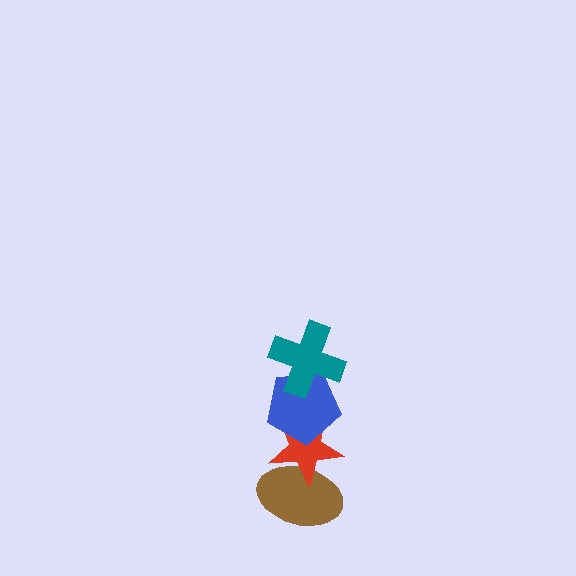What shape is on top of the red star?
The blue pentagon is on top of the red star.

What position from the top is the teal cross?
The teal cross is 1st from the top.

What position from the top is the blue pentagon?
The blue pentagon is 2nd from the top.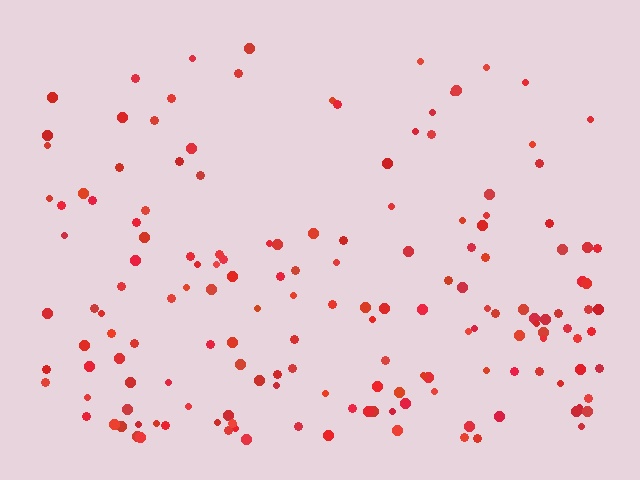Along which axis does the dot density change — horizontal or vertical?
Vertical.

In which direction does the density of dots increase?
From top to bottom, with the bottom side densest.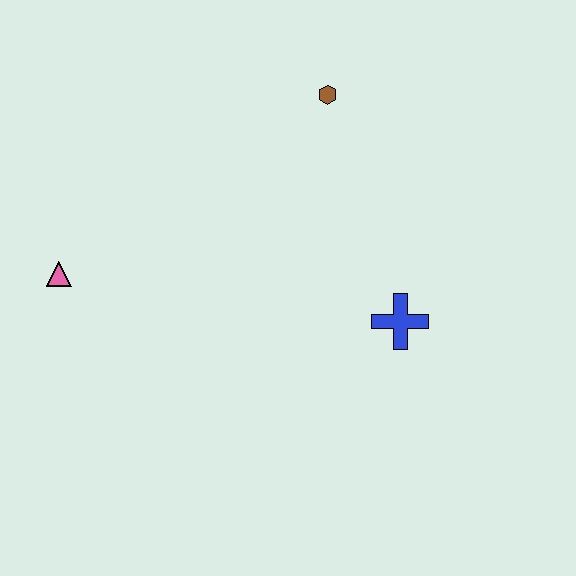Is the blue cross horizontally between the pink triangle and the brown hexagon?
No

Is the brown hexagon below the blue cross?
No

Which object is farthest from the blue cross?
The pink triangle is farthest from the blue cross.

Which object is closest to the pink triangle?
The brown hexagon is closest to the pink triangle.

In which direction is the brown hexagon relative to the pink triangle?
The brown hexagon is to the right of the pink triangle.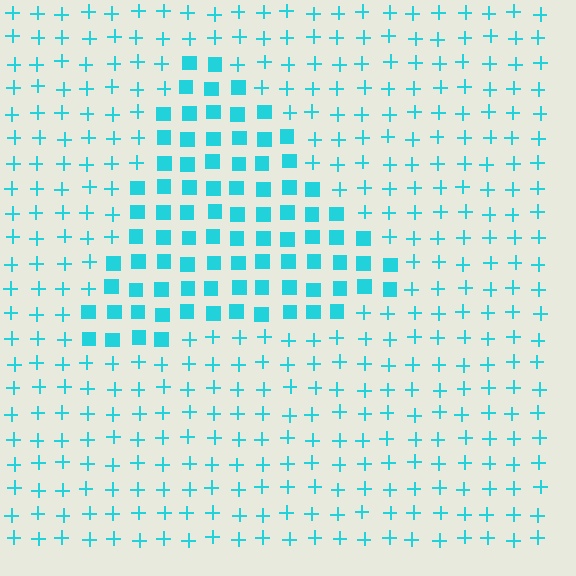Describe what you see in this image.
The image is filled with small cyan elements arranged in a uniform grid. A triangle-shaped region contains squares, while the surrounding area contains plus signs. The boundary is defined purely by the change in element shape.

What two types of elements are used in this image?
The image uses squares inside the triangle region and plus signs outside it.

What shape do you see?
I see a triangle.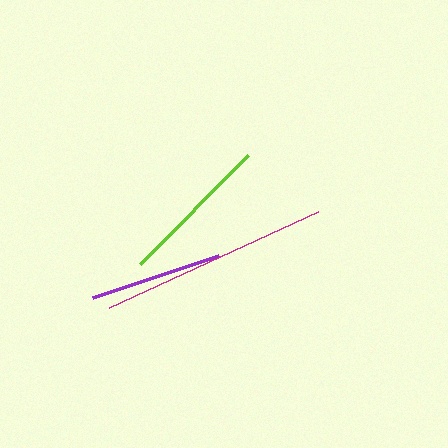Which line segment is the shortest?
The purple line is the shortest at approximately 133 pixels.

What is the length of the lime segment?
The lime segment is approximately 153 pixels long.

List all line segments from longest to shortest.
From longest to shortest: magenta, lime, purple.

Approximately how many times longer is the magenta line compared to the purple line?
The magenta line is approximately 1.7 times the length of the purple line.